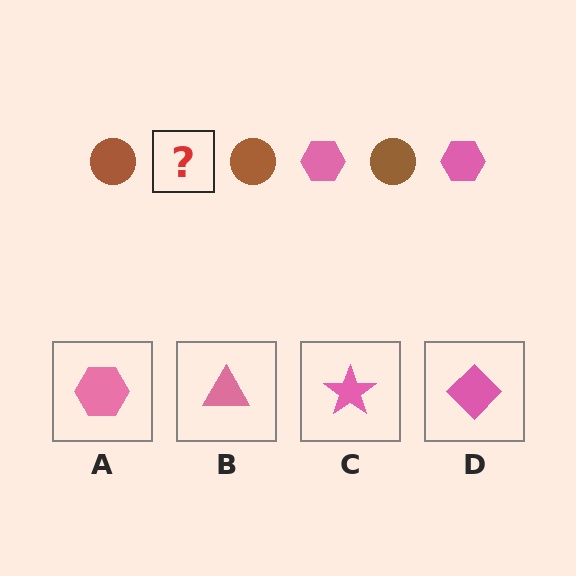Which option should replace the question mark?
Option A.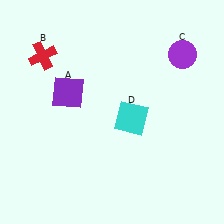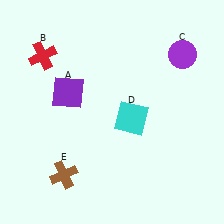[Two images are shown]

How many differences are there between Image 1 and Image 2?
There is 1 difference between the two images.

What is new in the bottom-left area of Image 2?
A brown cross (E) was added in the bottom-left area of Image 2.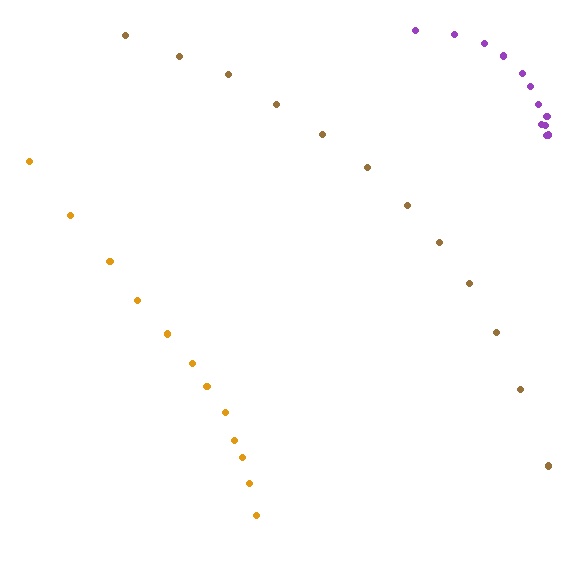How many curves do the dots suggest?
There are 3 distinct paths.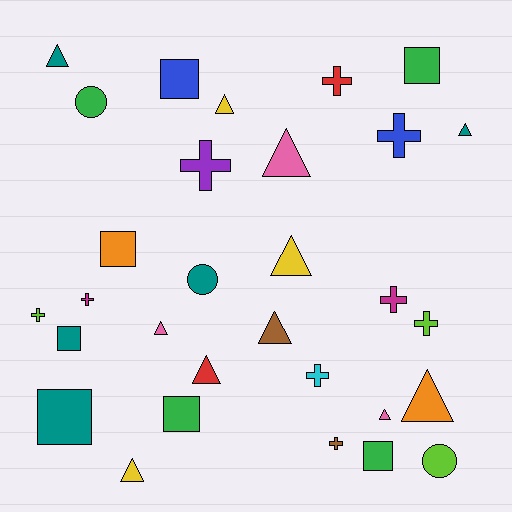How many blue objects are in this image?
There are 2 blue objects.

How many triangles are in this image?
There are 11 triangles.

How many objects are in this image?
There are 30 objects.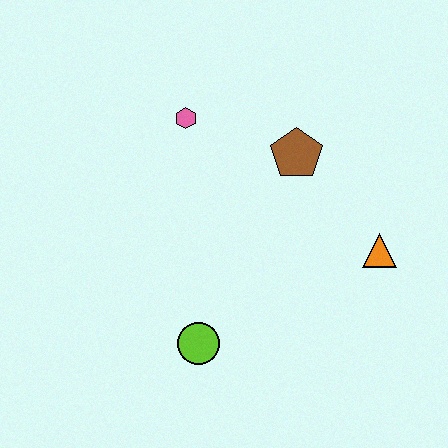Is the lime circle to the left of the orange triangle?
Yes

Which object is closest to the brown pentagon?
The pink hexagon is closest to the brown pentagon.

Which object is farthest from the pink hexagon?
The orange triangle is farthest from the pink hexagon.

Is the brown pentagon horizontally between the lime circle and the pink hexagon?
No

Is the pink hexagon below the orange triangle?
No